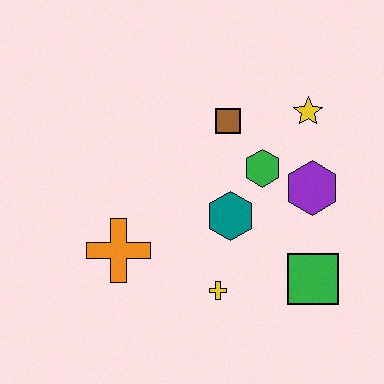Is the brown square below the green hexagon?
No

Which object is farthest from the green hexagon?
The orange cross is farthest from the green hexagon.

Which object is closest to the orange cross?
The yellow cross is closest to the orange cross.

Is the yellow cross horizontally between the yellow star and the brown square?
No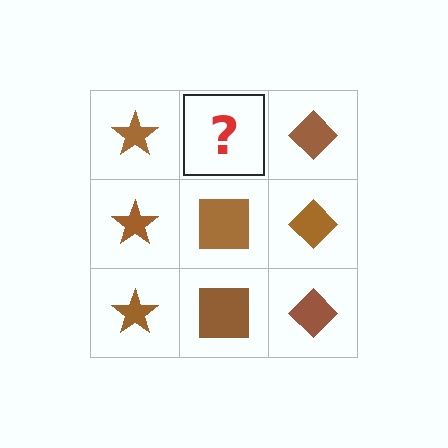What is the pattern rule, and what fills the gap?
The rule is that each column has a consistent shape. The gap should be filled with a brown square.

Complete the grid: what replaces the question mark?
The question mark should be replaced with a brown square.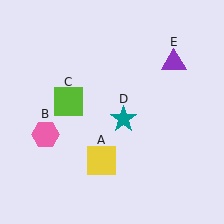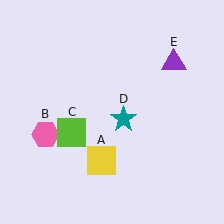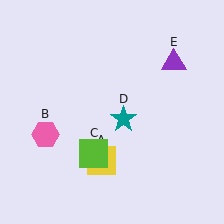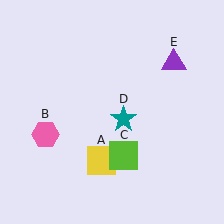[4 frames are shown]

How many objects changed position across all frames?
1 object changed position: lime square (object C).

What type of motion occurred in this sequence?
The lime square (object C) rotated counterclockwise around the center of the scene.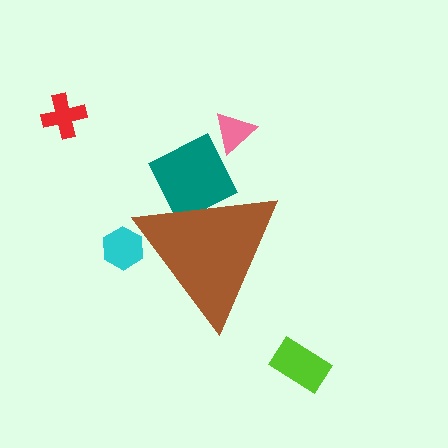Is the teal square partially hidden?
Yes, the teal square is partially hidden behind the brown triangle.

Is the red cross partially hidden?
No, the red cross is fully visible.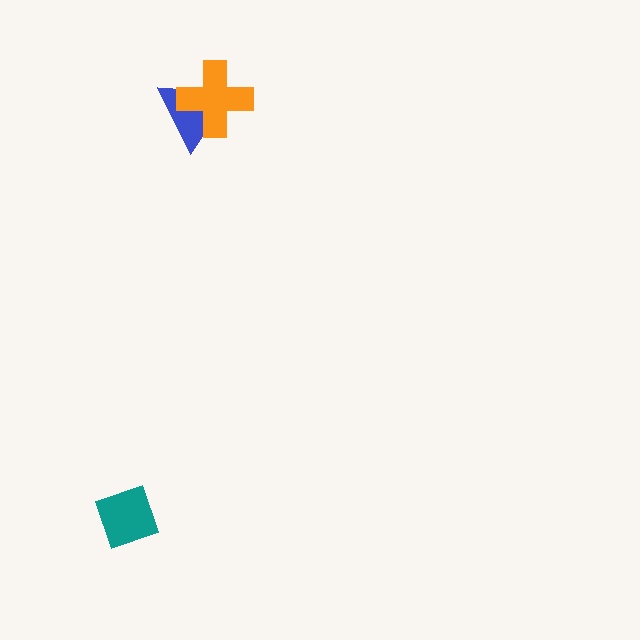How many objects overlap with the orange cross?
1 object overlaps with the orange cross.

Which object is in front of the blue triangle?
The orange cross is in front of the blue triangle.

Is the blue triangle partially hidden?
Yes, it is partially covered by another shape.